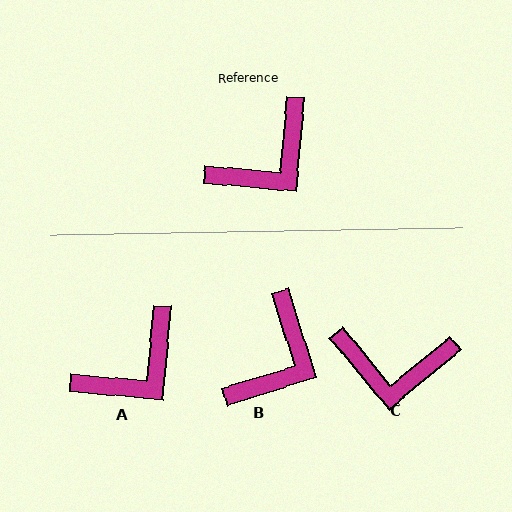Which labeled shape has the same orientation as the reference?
A.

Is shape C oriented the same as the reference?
No, it is off by about 45 degrees.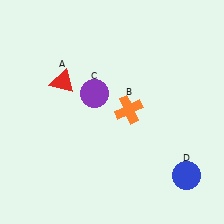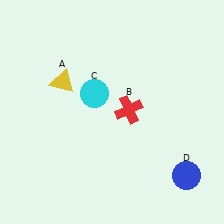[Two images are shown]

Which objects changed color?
A changed from red to yellow. B changed from orange to red. C changed from purple to cyan.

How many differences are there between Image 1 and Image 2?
There are 3 differences between the two images.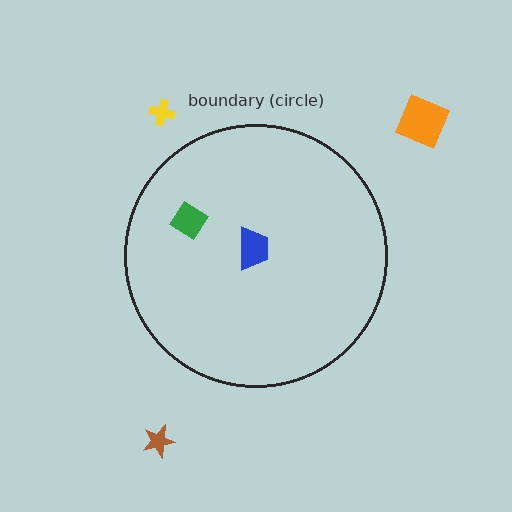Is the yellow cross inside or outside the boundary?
Outside.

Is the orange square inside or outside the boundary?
Outside.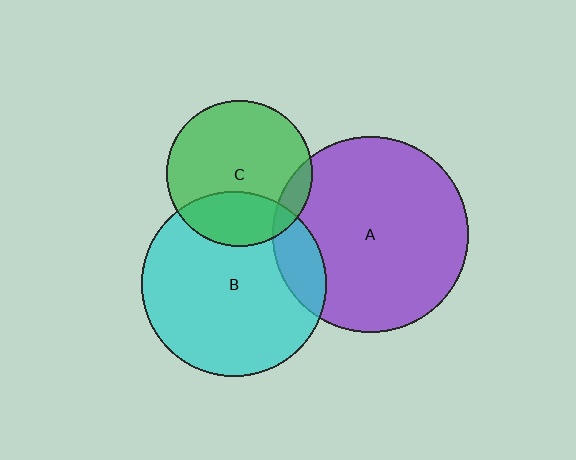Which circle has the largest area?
Circle A (purple).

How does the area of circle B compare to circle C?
Approximately 1.6 times.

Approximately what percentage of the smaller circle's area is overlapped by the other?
Approximately 10%.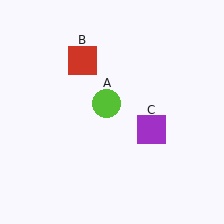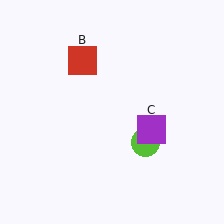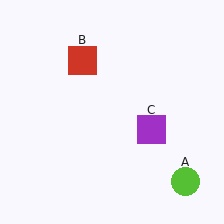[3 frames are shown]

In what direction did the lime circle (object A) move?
The lime circle (object A) moved down and to the right.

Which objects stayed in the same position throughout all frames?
Red square (object B) and purple square (object C) remained stationary.